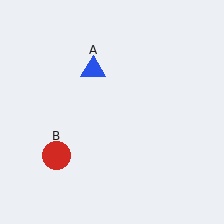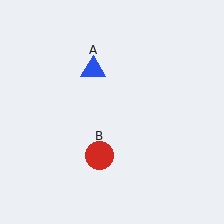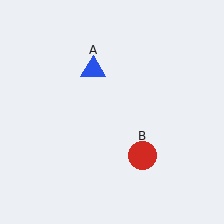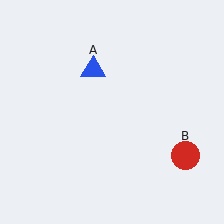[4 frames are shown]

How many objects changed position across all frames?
1 object changed position: red circle (object B).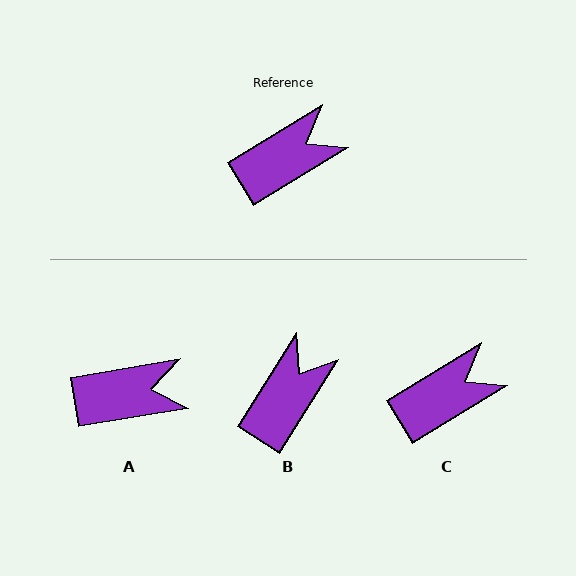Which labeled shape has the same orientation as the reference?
C.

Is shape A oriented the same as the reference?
No, it is off by about 22 degrees.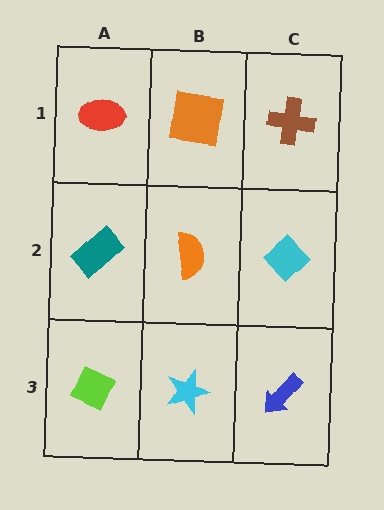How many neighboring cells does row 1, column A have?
2.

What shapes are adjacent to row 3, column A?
A teal rectangle (row 2, column A), a cyan star (row 3, column B).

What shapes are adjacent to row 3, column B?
An orange semicircle (row 2, column B), a lime diamond (row 3, column A), a blue arrow (row 3, column C).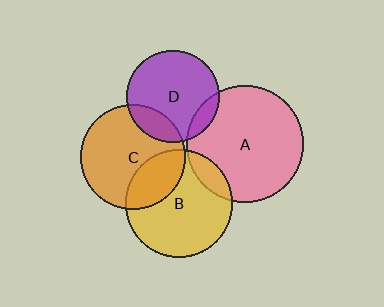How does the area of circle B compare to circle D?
Approximately 1.3 times.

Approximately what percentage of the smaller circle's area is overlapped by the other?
Approximately 10%.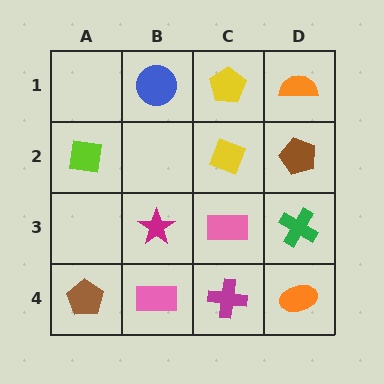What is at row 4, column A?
A brown pentagon.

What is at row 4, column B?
A pink rectangle.